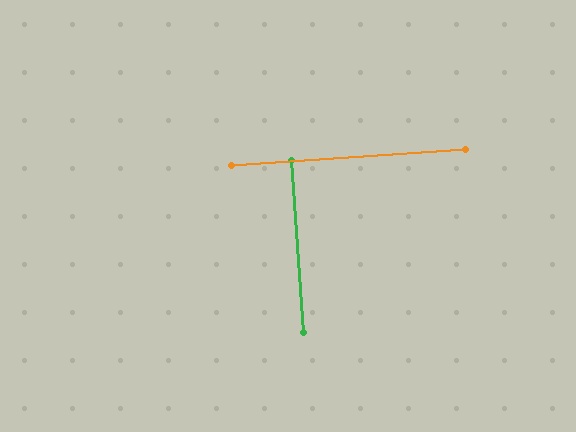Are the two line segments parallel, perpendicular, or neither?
Perpendicular — they meet at approximately 90°.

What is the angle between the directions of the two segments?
Approximately 90 degrees.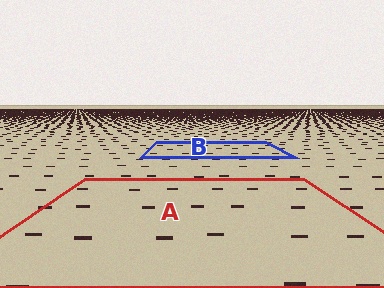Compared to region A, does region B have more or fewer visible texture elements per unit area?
Region B has more texture elements per unit area — they are packed more densely because it is farther away.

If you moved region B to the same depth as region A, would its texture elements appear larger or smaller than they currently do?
They would appear larger. At a closer depth, the same texture elements are projected at a bigger on-screen size.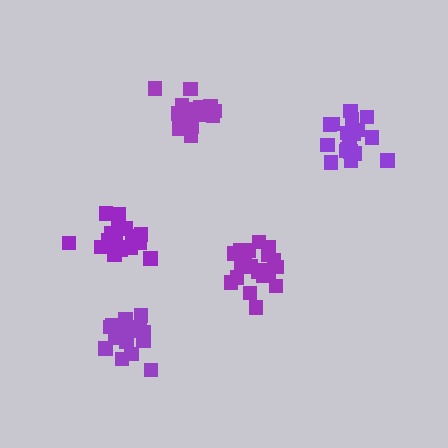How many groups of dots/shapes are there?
There are 5 groups.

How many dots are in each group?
Group 1: 19 dots, Group 2: 17 dots, Group 3: 17 dots, Group 4: 21 dots, Group 5: 20 dots (94 total).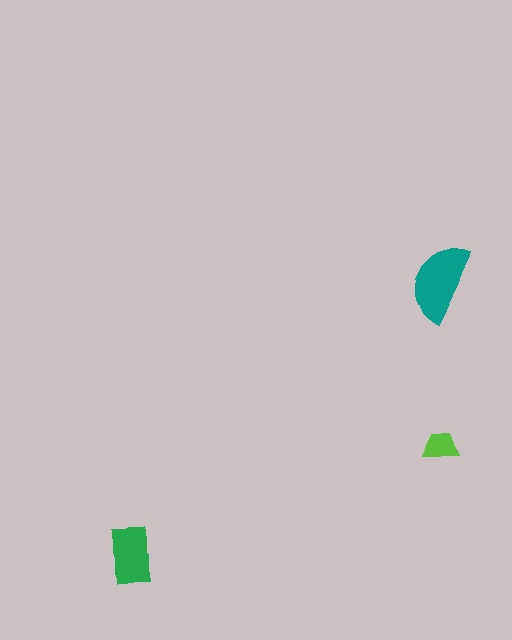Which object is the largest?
The teal semicircle.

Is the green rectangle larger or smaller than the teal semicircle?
Smaller.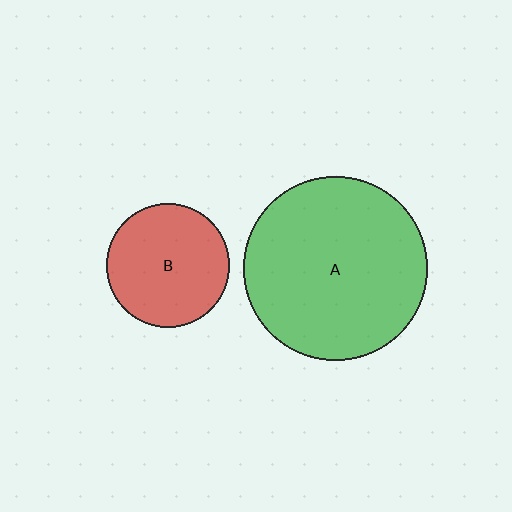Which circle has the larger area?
Circle A (green).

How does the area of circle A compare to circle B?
Approximately 2.2 times.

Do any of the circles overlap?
No, none of the circles overlap.